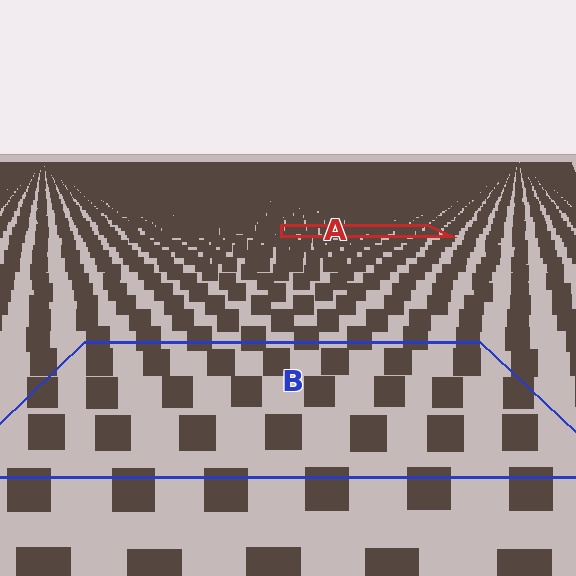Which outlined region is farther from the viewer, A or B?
Region A is farther from the viewer — the texture elements inside it appear smaller and more densely packed.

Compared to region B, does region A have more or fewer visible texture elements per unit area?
Region A has more texture elements per unit area — they are packed more densely because it is farther away.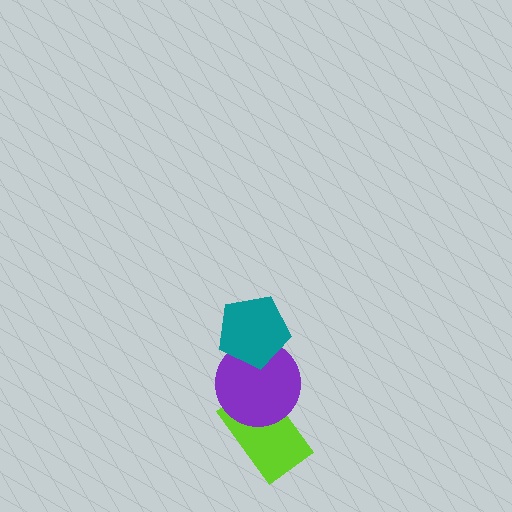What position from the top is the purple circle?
The purple circle is 2nd from the top.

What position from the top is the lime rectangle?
The lime rectangle is 3rd from the top.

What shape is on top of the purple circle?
The teal pentagon is on top of the purple circle.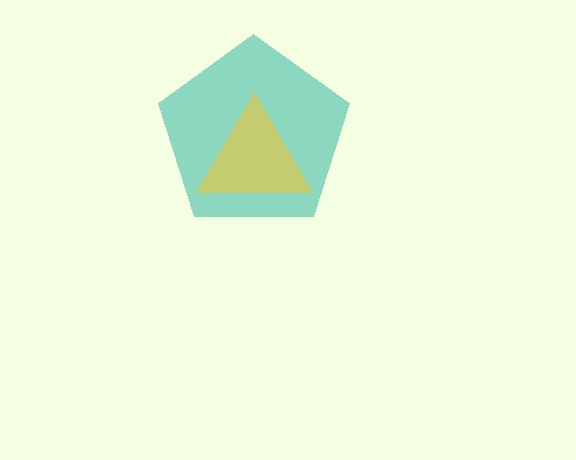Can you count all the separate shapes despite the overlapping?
Yes, there are 2 separate shapes.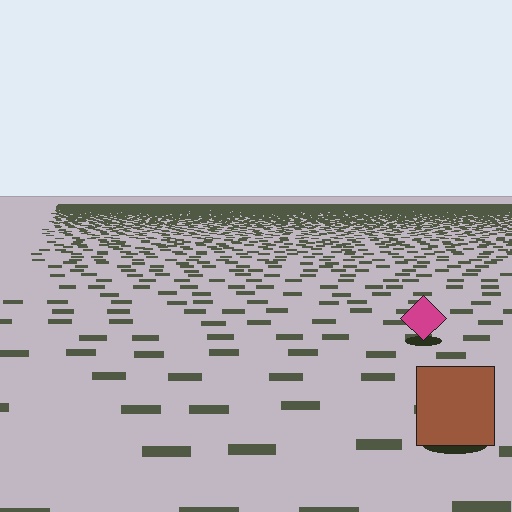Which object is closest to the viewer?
The brown square is closest. The texture marks near it are larger and more spread out.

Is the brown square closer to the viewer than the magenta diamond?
Yes. The brown square is closer — you can tell from the texture gradient: the ground texture is coarser near it.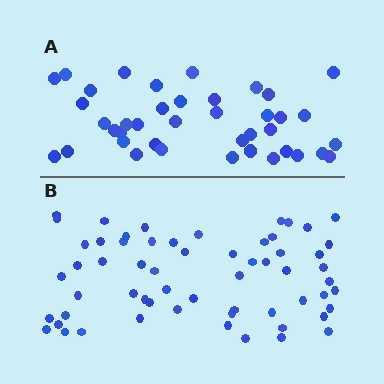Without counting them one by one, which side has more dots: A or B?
Region B (the bottom region) has more dots.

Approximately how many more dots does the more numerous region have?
Region B has approximately 20 more dots than region A.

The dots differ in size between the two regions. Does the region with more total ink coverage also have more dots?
No. Region A has more total ink coverage because its dots are larger, but region B actually contains more individual dots. Total area can be misleading — the number of items is what matters here.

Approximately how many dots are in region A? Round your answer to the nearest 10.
About 40 dots.